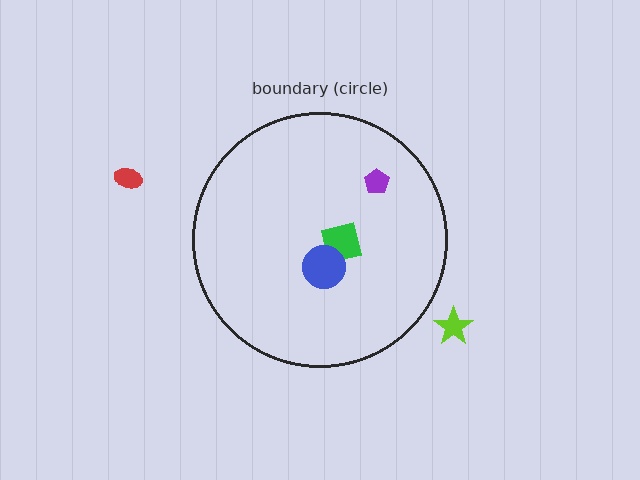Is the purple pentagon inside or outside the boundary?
Inside.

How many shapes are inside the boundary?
3 inside, 2 outside.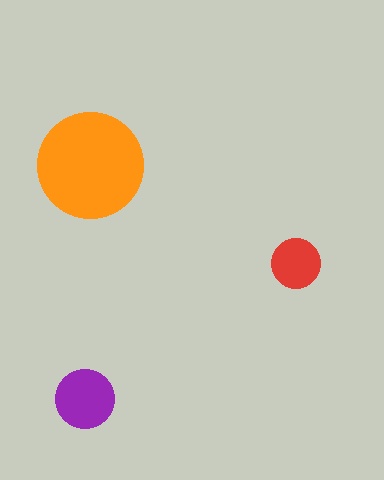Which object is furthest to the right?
The red circle is rightmost.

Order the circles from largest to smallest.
the orange one, the purple one, the red one.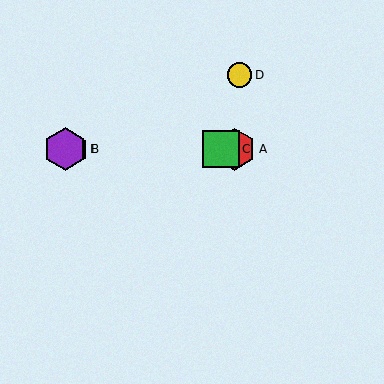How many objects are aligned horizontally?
4 objects (A, B, C, E) are aligned horizontally.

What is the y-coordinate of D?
Object D is at y≈75.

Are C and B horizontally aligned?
Yes, both are at y≈149.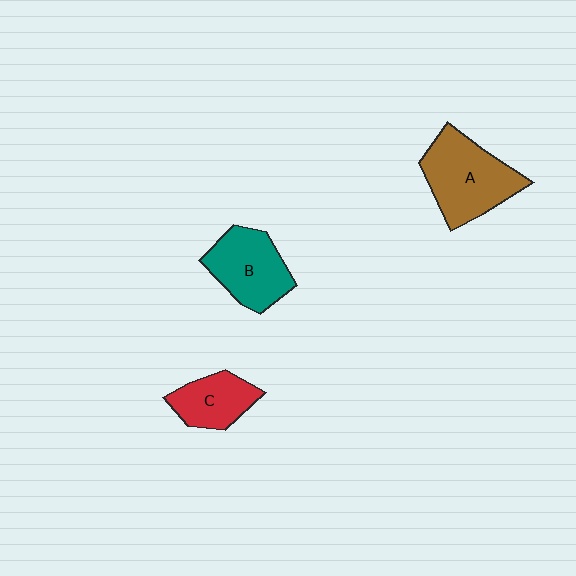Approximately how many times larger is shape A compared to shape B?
Approximately 1.2 times.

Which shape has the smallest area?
Shape C (red).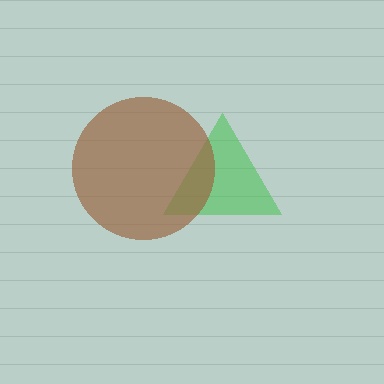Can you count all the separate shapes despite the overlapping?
Yes, there are 2 separate shapes.